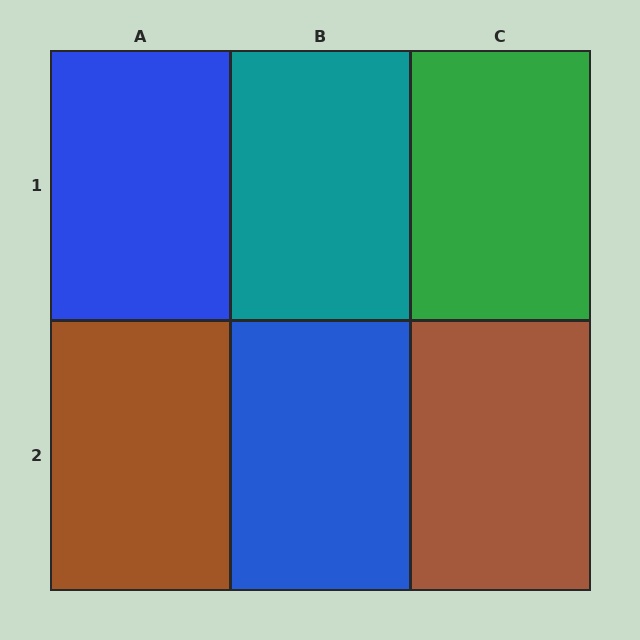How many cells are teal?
1 cell is teal.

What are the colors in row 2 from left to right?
Brown, blue, brown.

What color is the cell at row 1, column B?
Teal.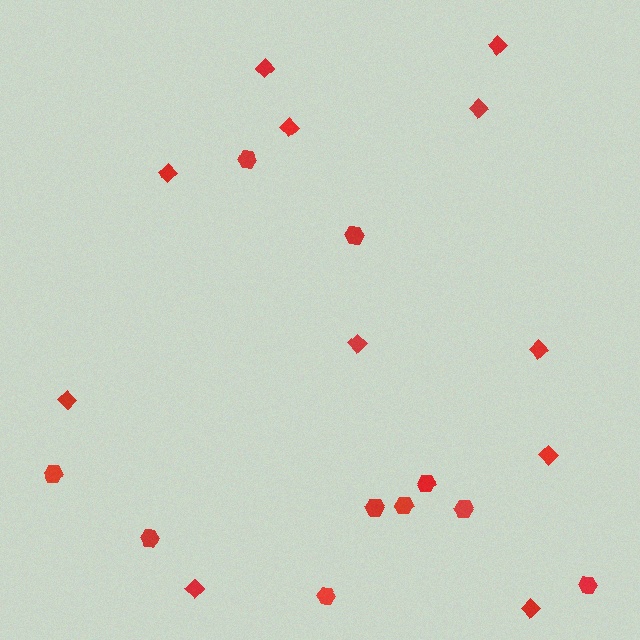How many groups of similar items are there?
There are 2 groups: one group of diamonds (11) and one group of hexagons (10).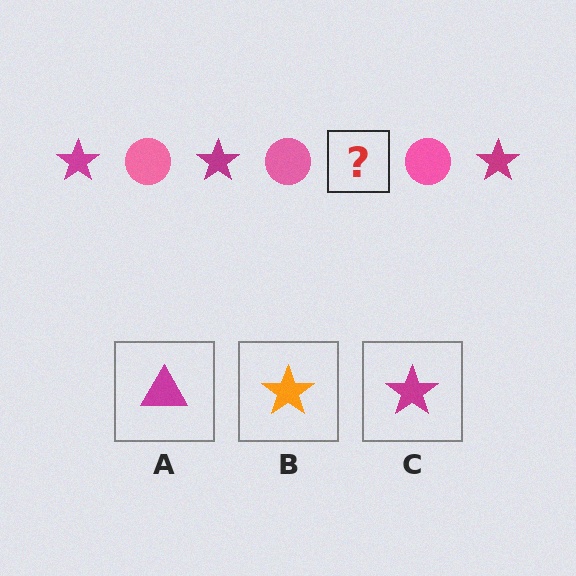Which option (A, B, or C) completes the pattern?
C.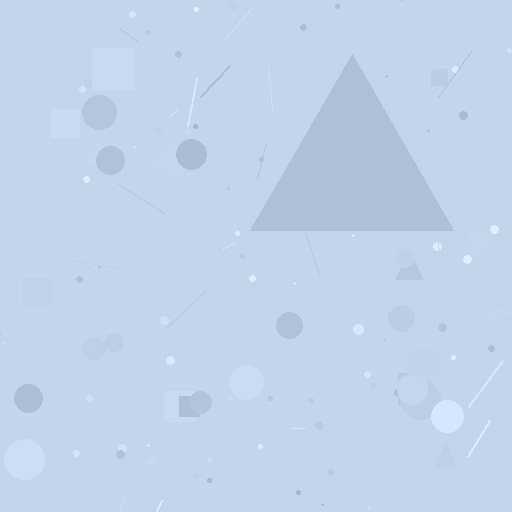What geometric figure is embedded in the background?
A triangle is embedded in the background.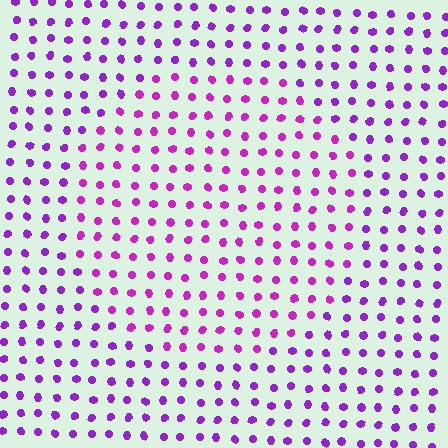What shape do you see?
I see a circle.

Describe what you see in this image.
The image is filled with small purple elements in a uniform arrangement. A circle-shaped region is visible where the elements are tinted to a slightly different hue, forming a subtle color boundary.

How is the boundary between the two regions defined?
The boundary is defined purely by a slight shift in hue (about 24 degrees). Spacing, size, and orientation are identical on both sides.